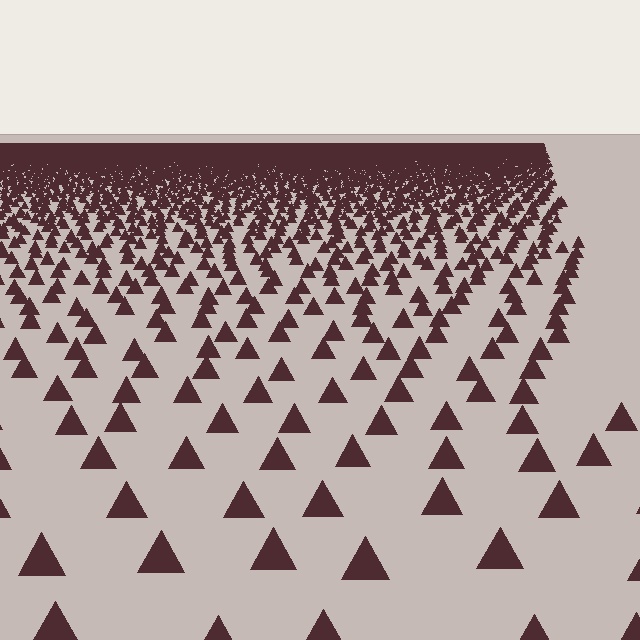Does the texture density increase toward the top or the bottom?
Density increases toward the top.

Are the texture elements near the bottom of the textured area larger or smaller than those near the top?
Larger. Near the bottom, elements are closer to the viewer and appear at a bigger on-screen size.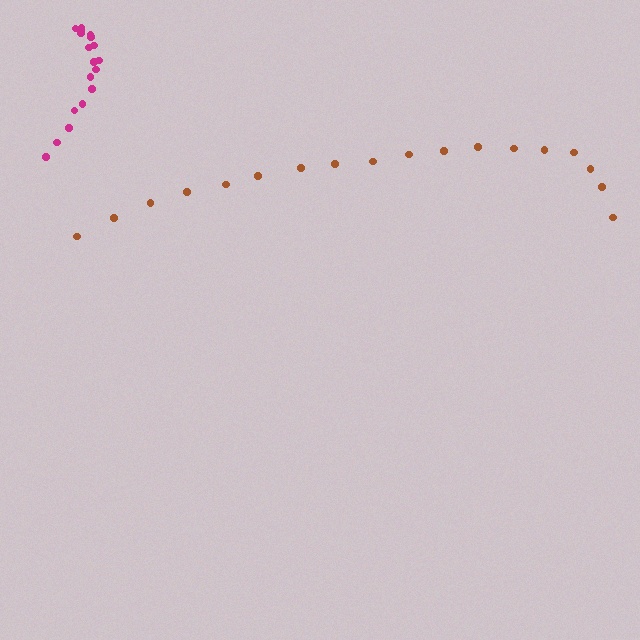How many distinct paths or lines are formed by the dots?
There are 2 distinct paths.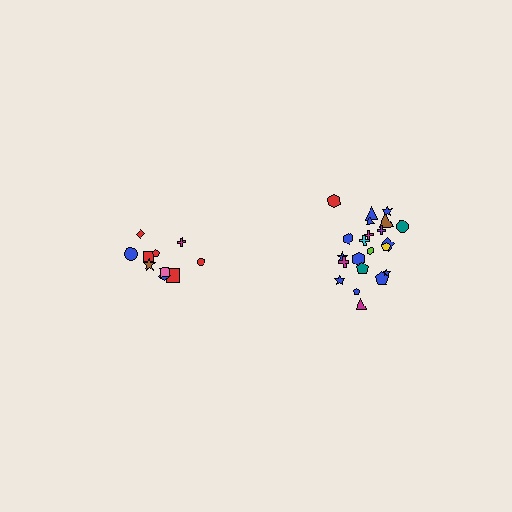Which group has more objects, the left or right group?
The right group.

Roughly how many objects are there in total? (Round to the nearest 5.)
Roughly 30 objects in total.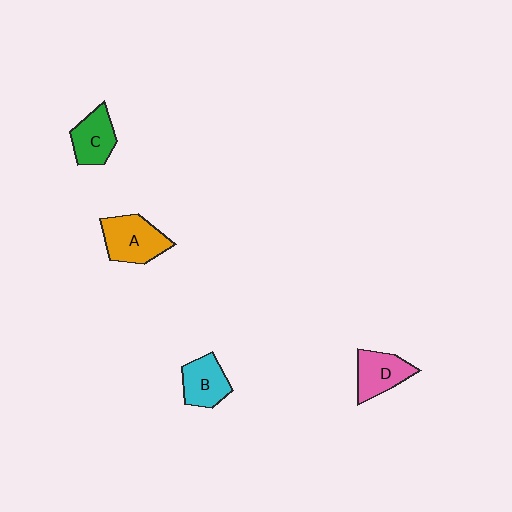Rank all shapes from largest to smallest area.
From largest to smallest: A (orange), D (pink), B (cyan), C (green).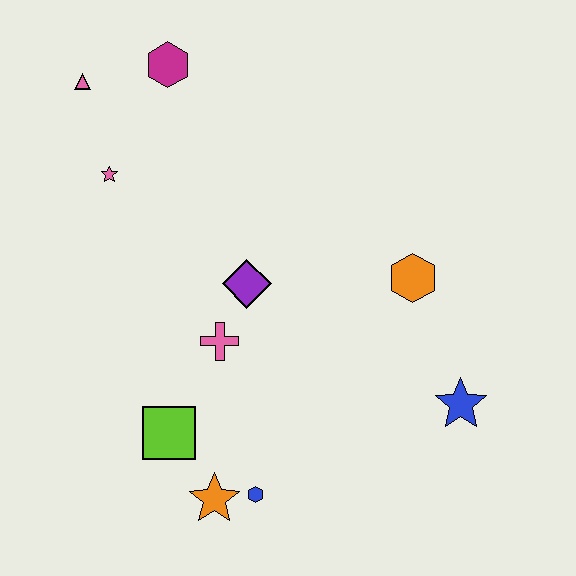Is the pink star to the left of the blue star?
Yes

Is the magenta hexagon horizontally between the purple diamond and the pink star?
Yes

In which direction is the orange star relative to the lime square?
The orange star is below the lime square.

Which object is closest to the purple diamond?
The pink cross is closest to the purple diamond.